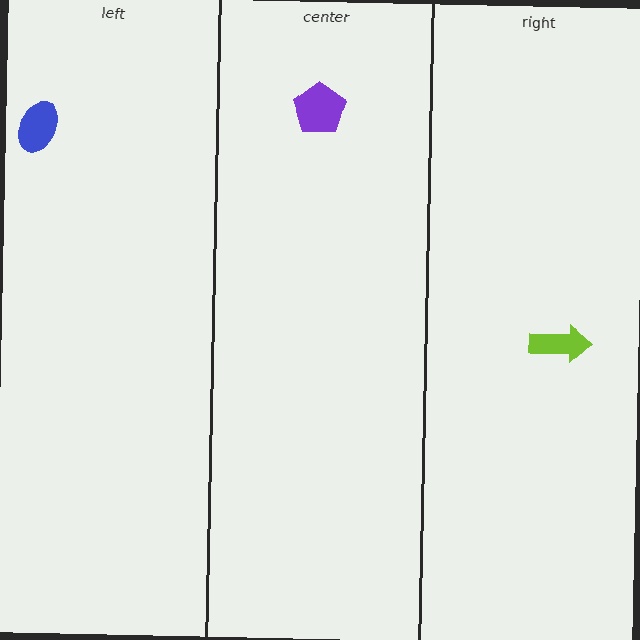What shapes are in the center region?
The purple pentagon.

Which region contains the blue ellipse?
The left region.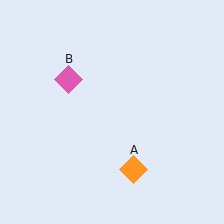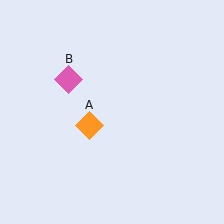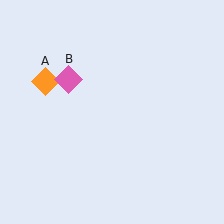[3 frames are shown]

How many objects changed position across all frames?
1 object changed position: orange diamond (object A).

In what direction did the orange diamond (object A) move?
The orange diamond (object A) moved up and to the left.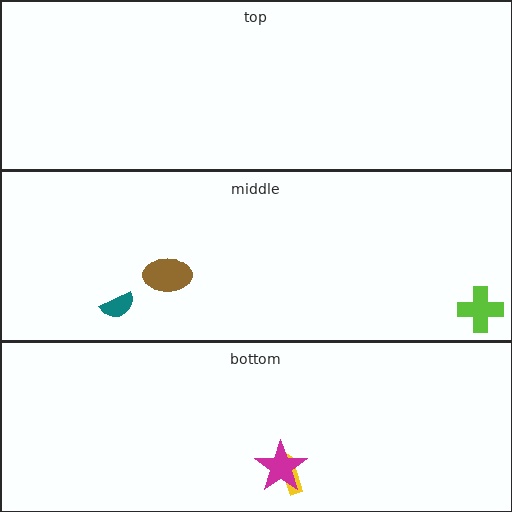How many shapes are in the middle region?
3.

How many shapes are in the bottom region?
2.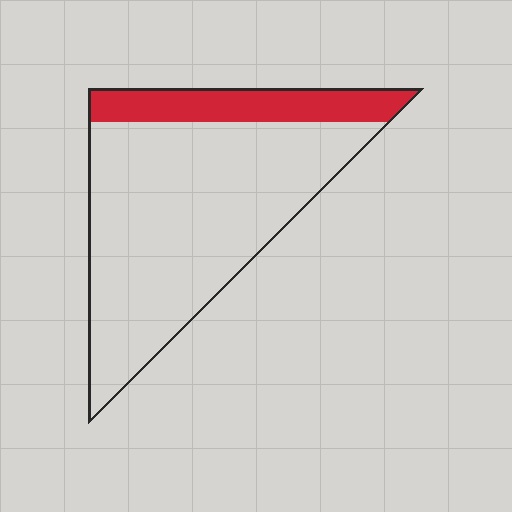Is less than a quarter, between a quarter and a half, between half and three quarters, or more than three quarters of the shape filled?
Less than a quarter.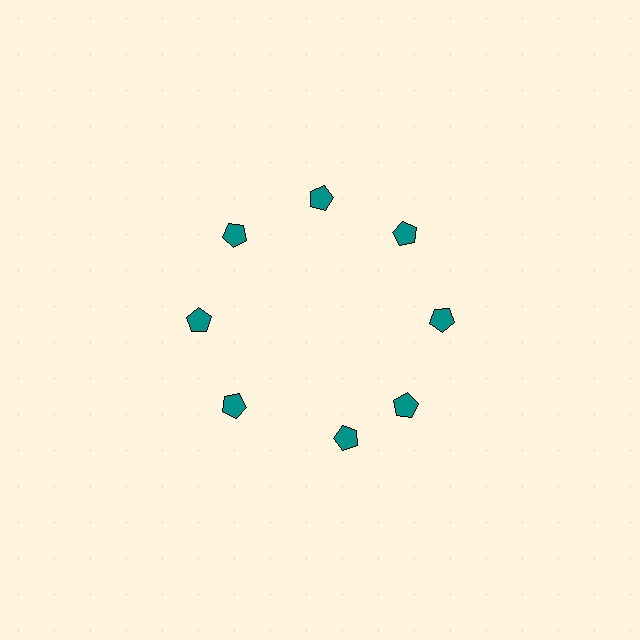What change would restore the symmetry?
The symmetry would be restored by rotating it back into even spacing with its neighbors so that all 8 pentagons sit at equal angles and equal distance from the center.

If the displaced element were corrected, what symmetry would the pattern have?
It would have 8-fold rotational symmetry — the pattern would map onto itself every 45 degrees.